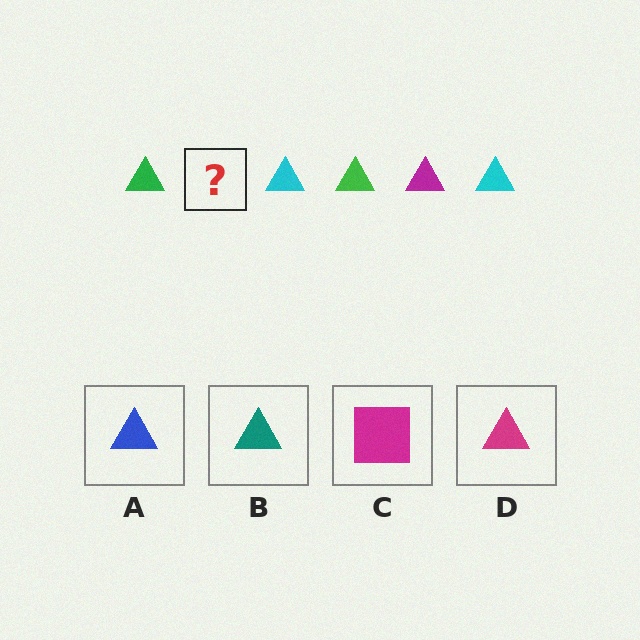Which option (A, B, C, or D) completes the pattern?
D.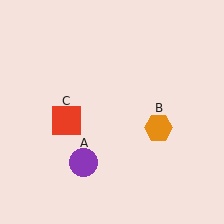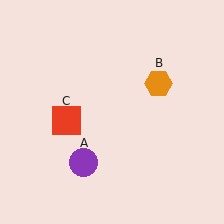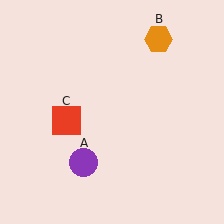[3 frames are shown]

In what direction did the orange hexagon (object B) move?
The orange hexagon (object B) moved up.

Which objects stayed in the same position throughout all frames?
Purple circle (object A) and red square (object C) remained stationary.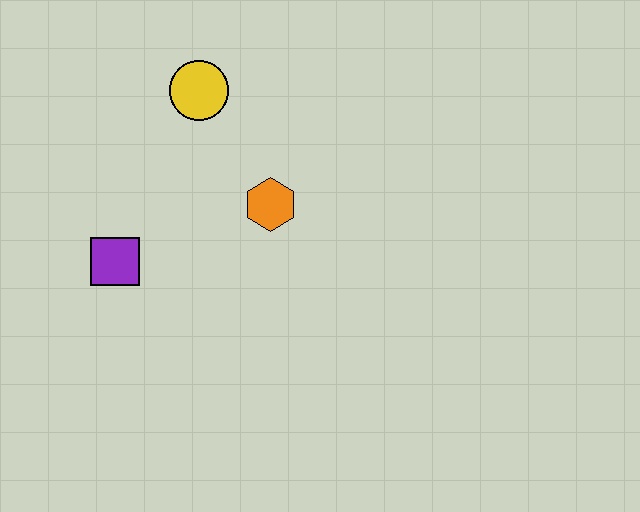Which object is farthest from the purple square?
The yellow circle is farthest from the purple square.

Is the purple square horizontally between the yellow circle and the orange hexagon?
No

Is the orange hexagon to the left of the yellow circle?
No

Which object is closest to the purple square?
The orange hexagon is closest to the purple square.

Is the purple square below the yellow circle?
Yes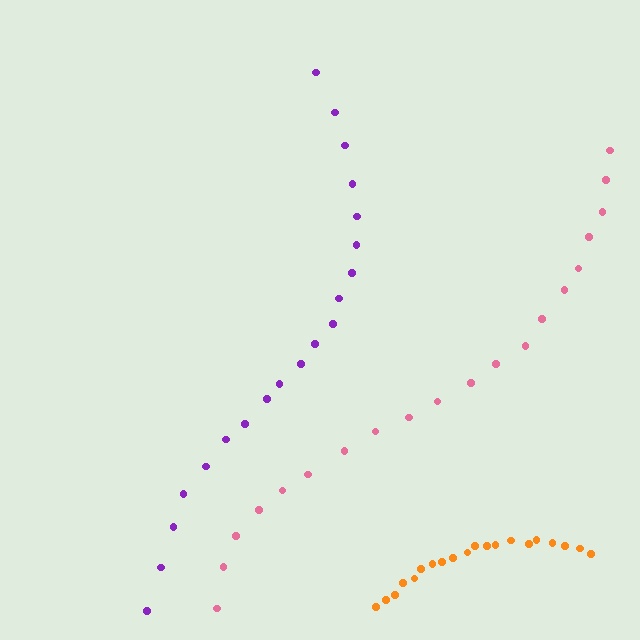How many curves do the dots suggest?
There are 3 distinct paths.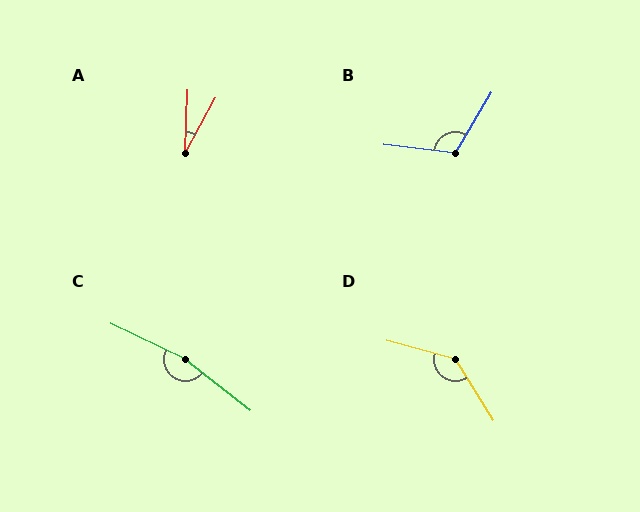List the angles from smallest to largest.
A (27°), B (113°), D (137°), C (168°).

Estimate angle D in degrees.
Approximately 137 degrees.